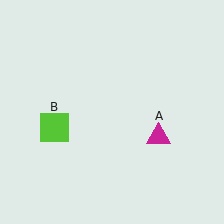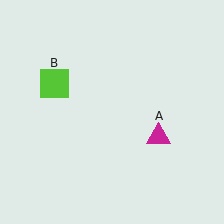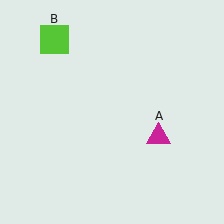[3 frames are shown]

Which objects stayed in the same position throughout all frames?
Magenta triangle (object A) remained stationary.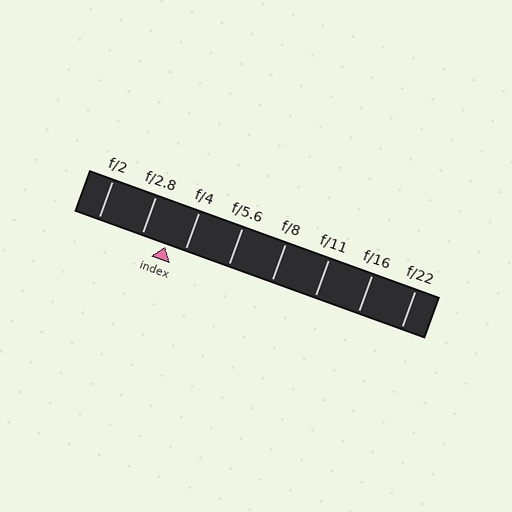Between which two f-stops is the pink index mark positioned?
The index mark is between f/2.8 and f/4.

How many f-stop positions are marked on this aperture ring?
There are 8 f-stop positions marked.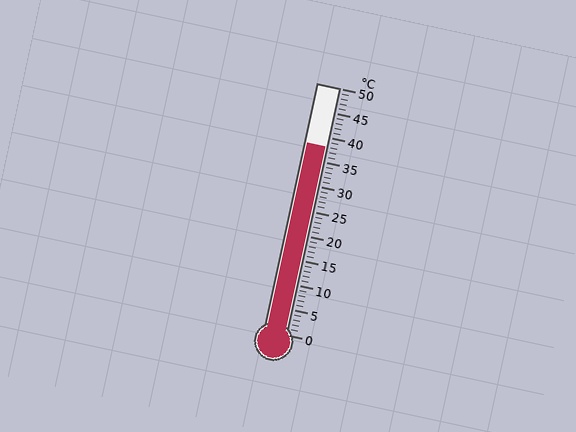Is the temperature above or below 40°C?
The temperature is below 40°C.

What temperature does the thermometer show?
The thermometer shows approximately 38°C.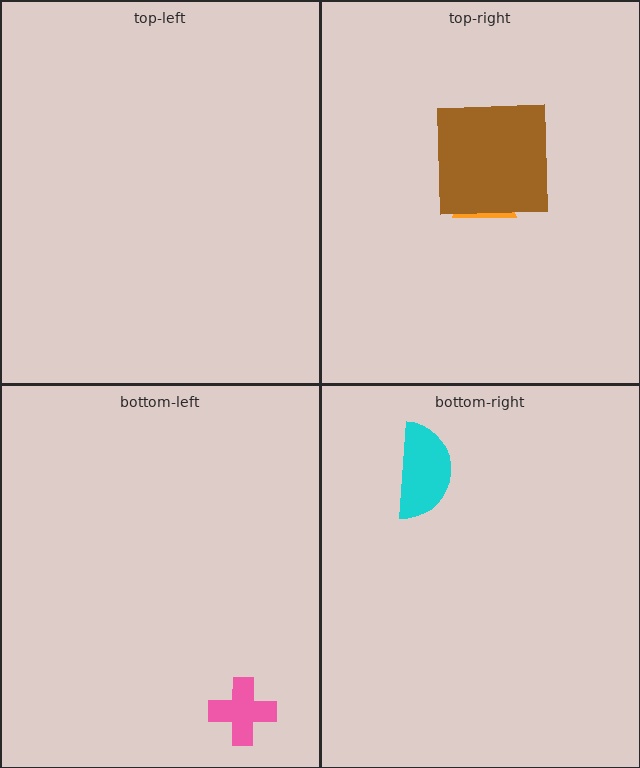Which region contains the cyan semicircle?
The bottom-right region.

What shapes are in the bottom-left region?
The pink cross.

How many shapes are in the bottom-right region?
1.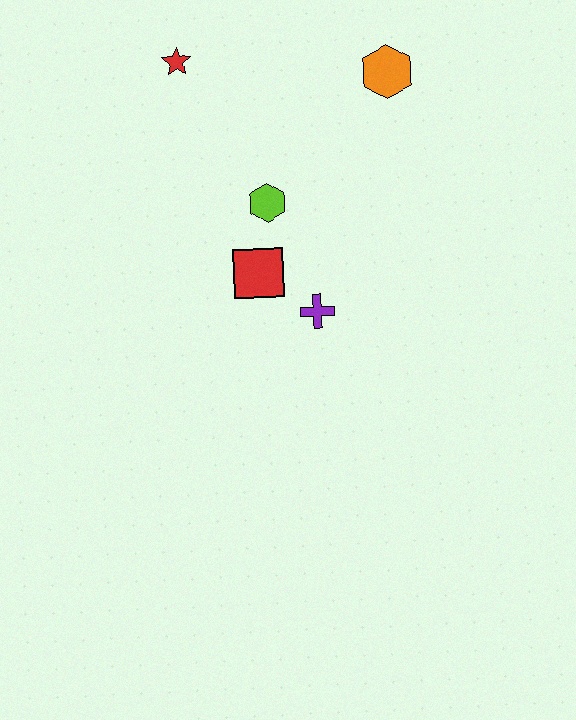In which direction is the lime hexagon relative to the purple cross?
The lime hexagon is above the purple cross.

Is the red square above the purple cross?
Yes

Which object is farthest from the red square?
The orange hexagon is farthest from the red square.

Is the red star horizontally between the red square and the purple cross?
No